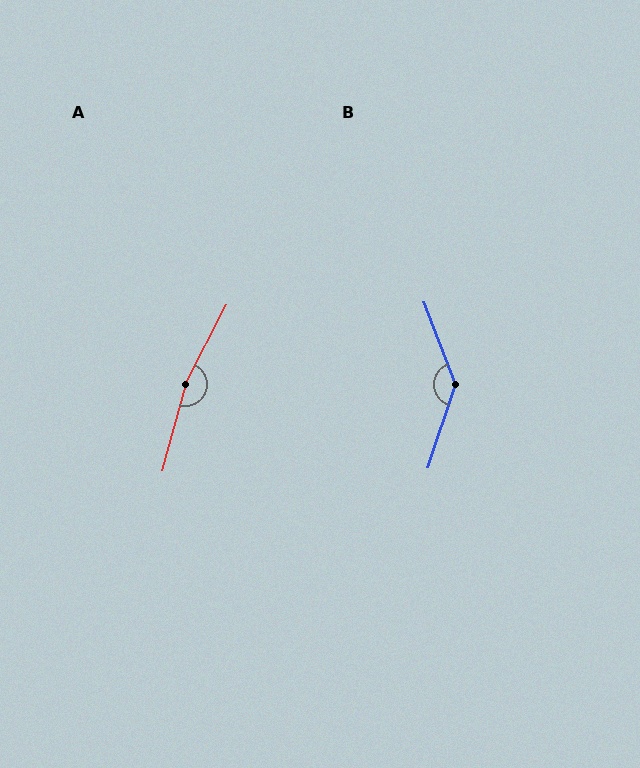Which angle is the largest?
A, at approximately 167 degrees.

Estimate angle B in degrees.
Approximately 141 degrees.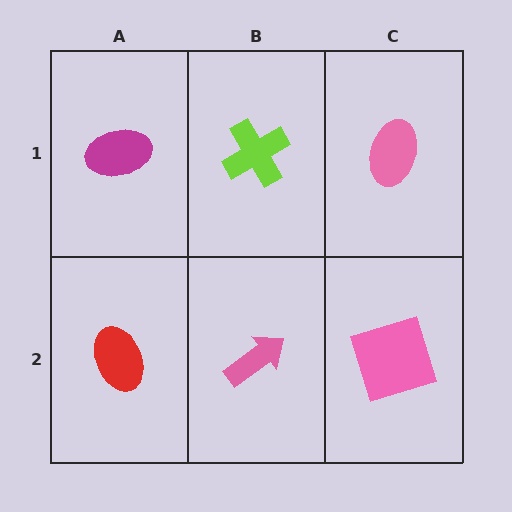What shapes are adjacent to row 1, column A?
A red ellipse (row 2, column A), a lime cross (row 1, column B).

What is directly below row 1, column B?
A pink arrow.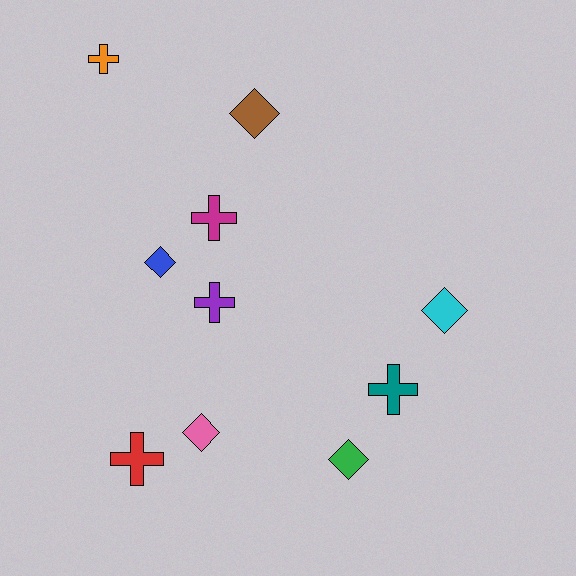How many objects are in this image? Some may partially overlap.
There are 10 objects.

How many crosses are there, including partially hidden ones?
There are 5 crosses.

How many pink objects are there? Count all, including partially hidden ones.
There is 1 pink object.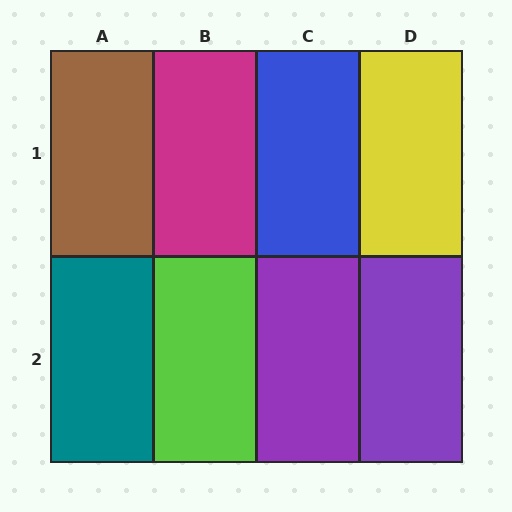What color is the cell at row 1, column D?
Yellow.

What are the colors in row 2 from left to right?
Teal, lime, purple, purple.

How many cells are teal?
1 cell is teal.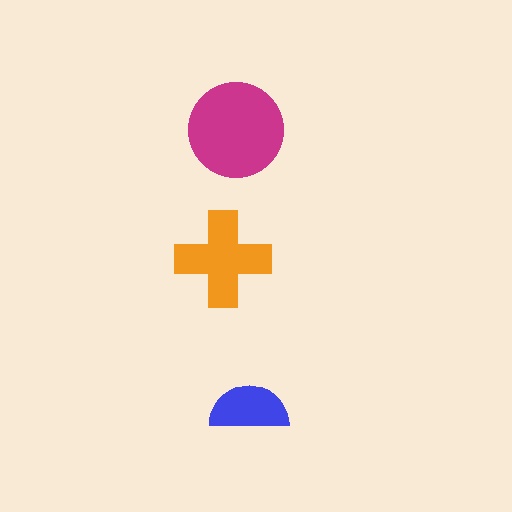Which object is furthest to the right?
The blue semicircle is rightmost.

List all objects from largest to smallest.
The magenta circle, the orange cross, the blue semicircle.